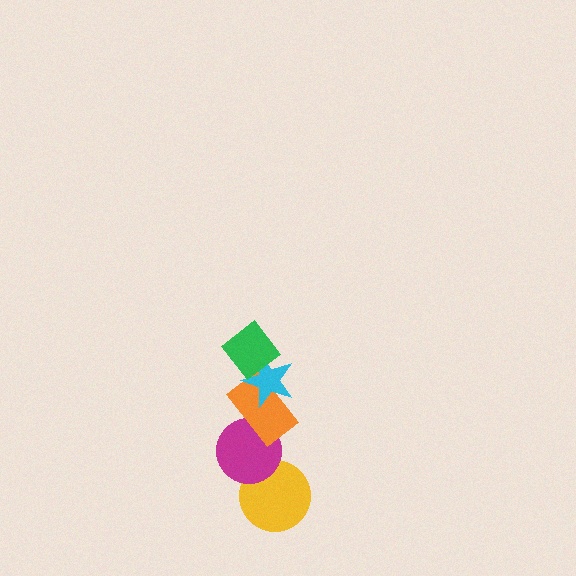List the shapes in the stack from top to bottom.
From top to bottom: the green diamond, the cyan star, the orange rectangle, the magenta circle, the yellow circle.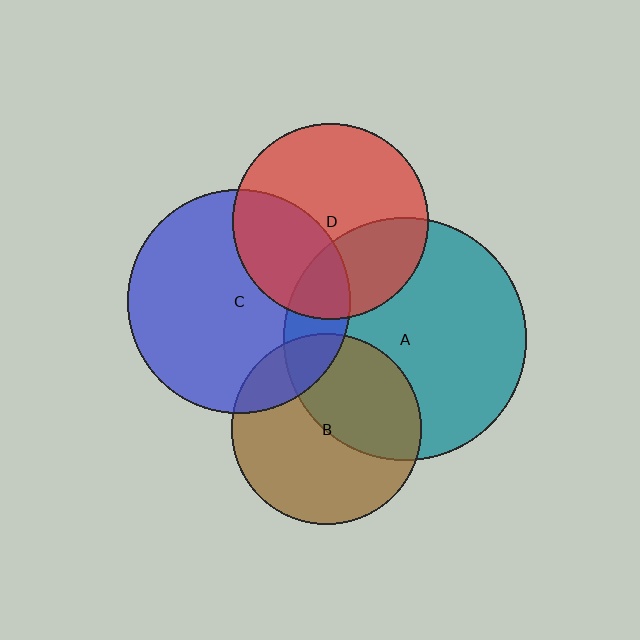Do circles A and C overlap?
Yes.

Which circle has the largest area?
Circle A (teal).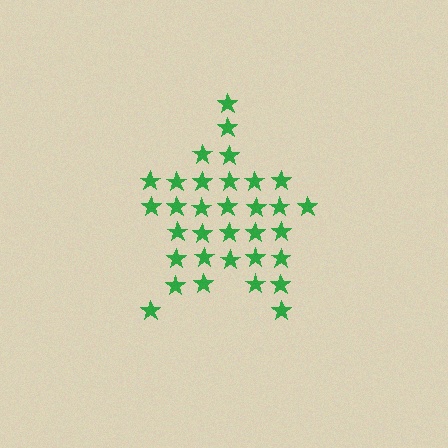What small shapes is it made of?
It is made of small stars.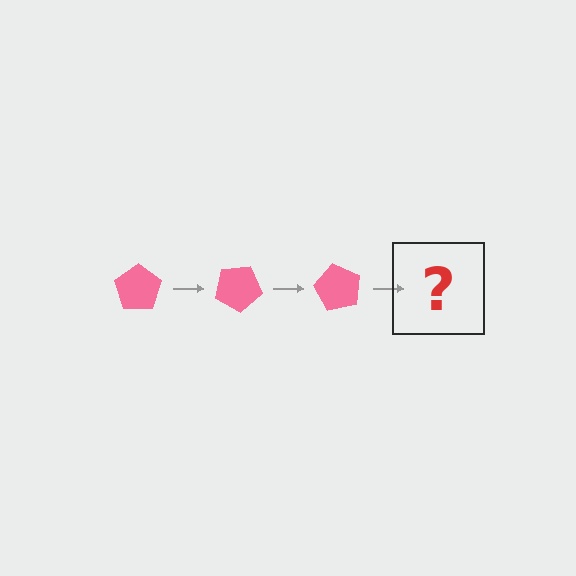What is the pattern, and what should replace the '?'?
The pattern is that the pentagon rotates 30 degrees each step. The '?' should be a pink pentagon rotated 90 degrees.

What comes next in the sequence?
The next element should be a pink pentagon rotated 90 degrees.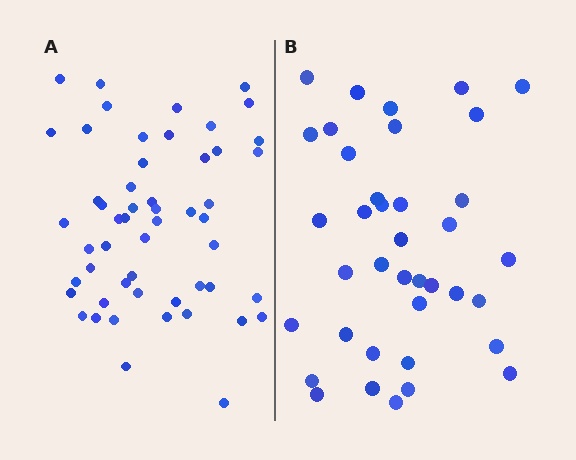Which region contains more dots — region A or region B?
Region A (the left region) has more dots.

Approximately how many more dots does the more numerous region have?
Region A has approximately 15 more dots than region B.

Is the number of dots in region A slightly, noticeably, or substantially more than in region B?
Region A has noticeably more, but not dramatically so. The ratio is roughly 1.4 to 1.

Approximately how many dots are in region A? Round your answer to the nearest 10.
About 50 dots. (The exact count is 53, which rounds to 50.)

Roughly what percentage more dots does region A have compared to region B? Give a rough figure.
About 40% more.